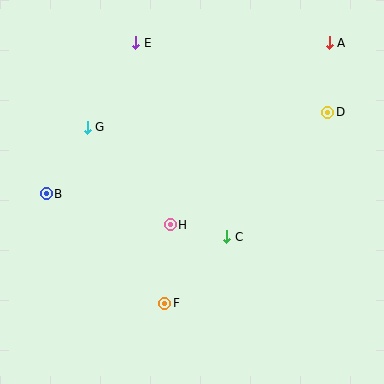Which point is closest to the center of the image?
Point H at (170, 225) is closest to the center.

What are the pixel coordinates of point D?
Point D is at (328, 113).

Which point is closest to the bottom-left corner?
Point F is closest to the bottom-left corner.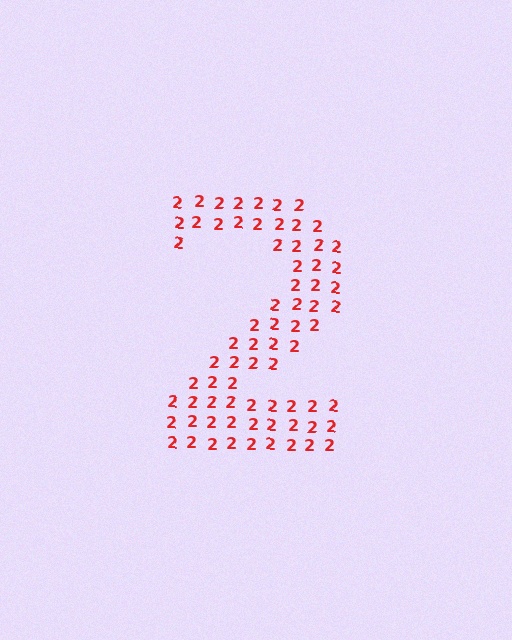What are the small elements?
The small elements are digit 2's.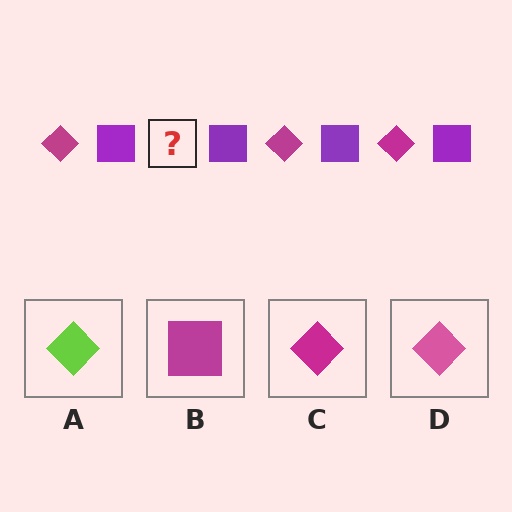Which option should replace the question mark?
Option C.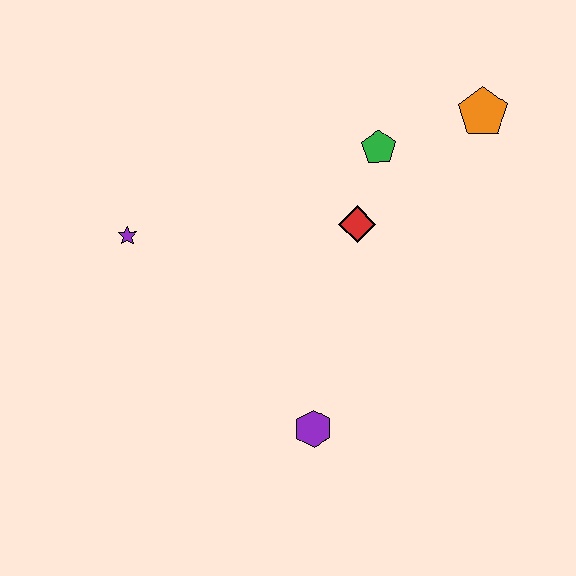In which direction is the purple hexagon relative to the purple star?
The purple hexagon is below the purple star.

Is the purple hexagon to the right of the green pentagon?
No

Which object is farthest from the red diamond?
The purple star is farthest from the red diamond.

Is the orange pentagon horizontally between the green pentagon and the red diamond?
No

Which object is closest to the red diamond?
The green pentagon is closest to the red diamond.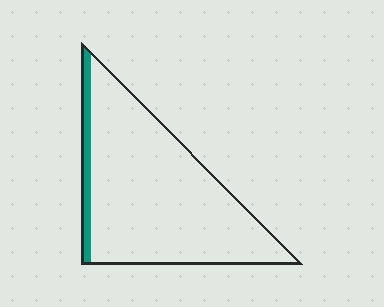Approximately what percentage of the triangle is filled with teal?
Approximately 10%.